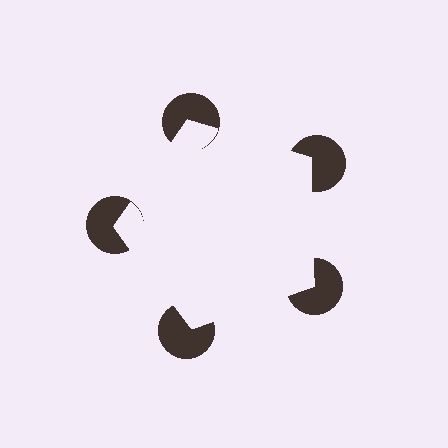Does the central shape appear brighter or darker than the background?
It typically appears slightly brighter than the background, even though no actual brightness change is drawn.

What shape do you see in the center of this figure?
An illusory pentagon — its edges are inferred from the aligned wedge cuts in the pac-man discs, not physically drawn.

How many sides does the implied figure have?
5 sides.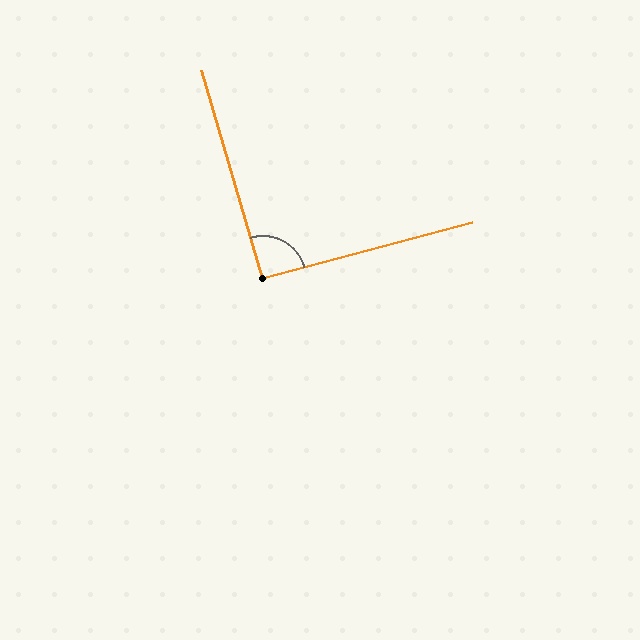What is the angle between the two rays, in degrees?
Approximately 91 degrees.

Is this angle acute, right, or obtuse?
It is approximately a right angle.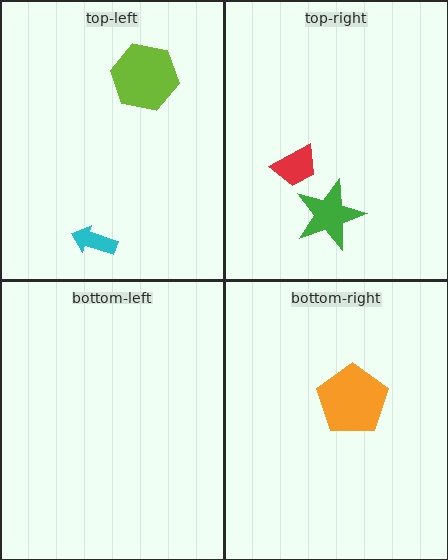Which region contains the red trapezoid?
The top-right region.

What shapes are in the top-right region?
The green star, the red trapezoid.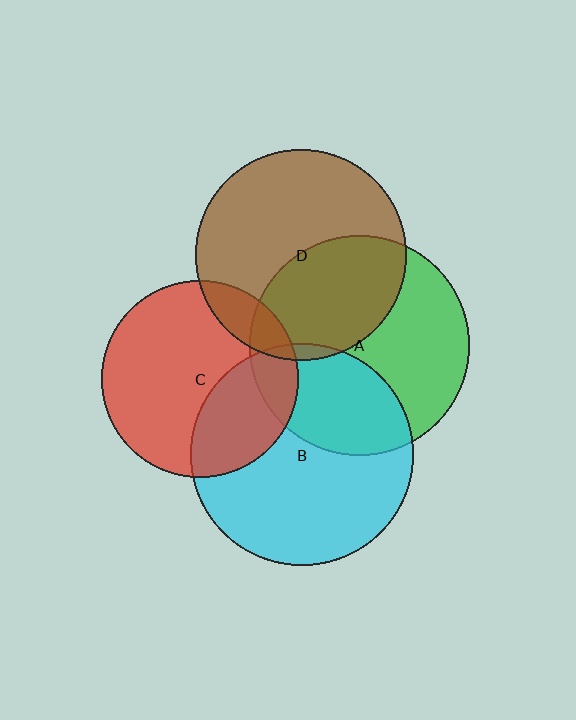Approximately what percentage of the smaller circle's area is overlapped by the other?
Approximately 15%.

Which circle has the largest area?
Circle B (cyan).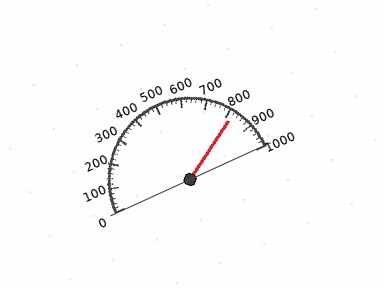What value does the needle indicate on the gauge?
The needle indicates approximately 820.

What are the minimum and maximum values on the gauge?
The gauge ranges from 0 to 1000.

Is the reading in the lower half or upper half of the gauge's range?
The reading is in the upper half of the range (0 to 1000).